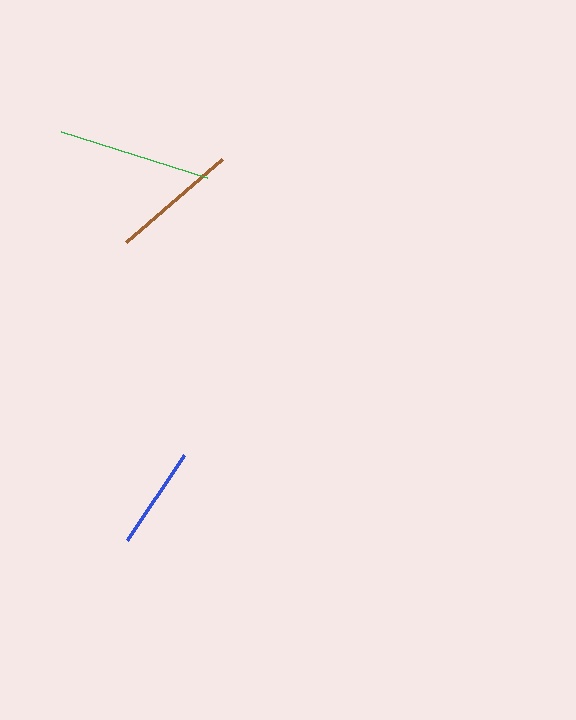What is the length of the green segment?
The green segment is approximately 153 pixels long.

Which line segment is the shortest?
The blue line is the shortest at approximately 103 pixels.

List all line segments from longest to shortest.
From longest to shortest: green, brown, blue.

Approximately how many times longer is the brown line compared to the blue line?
The brown line is approximately 1.2 times the length of the blue line.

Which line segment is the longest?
The green line is the longest at approximately 153 pixels.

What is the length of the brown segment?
The brown segment is approximately 128 pixels long.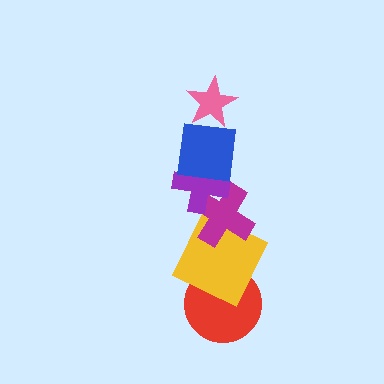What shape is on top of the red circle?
The yellow square is on top of the red circle.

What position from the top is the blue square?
The blue square is 2nd from the top.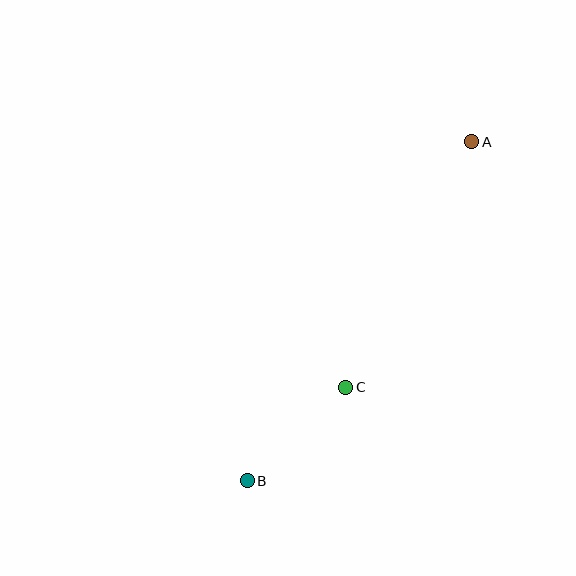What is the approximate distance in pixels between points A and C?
The distance between A and C is approximately 276 pixels.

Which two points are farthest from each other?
Points A and B are farthest from each other.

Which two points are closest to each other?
Points B and C are closest to each other.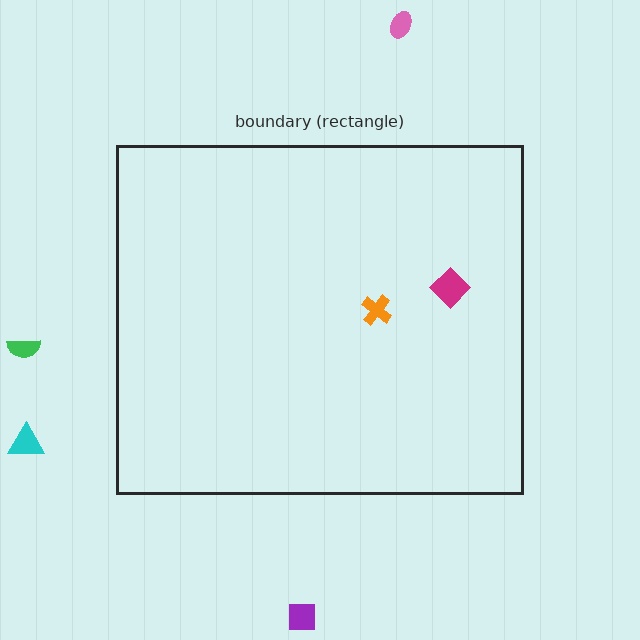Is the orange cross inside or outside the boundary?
Inside.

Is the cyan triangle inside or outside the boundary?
Outside.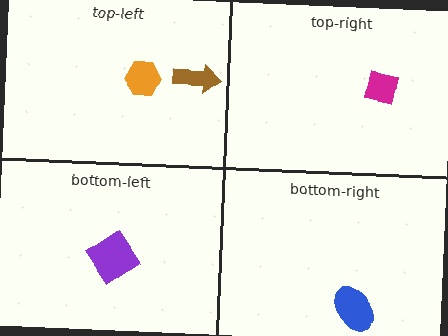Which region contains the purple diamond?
The bottom-left region.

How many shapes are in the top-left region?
2.